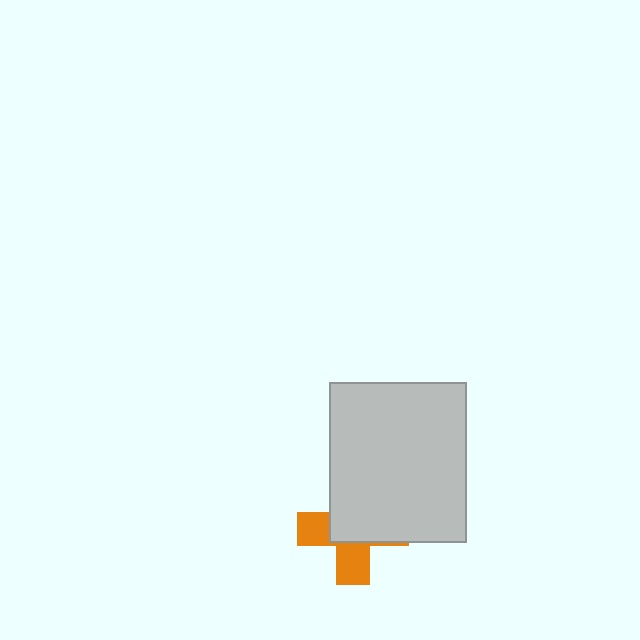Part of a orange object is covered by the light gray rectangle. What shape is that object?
It is a cross.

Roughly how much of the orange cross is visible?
A small part of it is visible (roughly 40%).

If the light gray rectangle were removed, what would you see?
You would see the complete orange cross.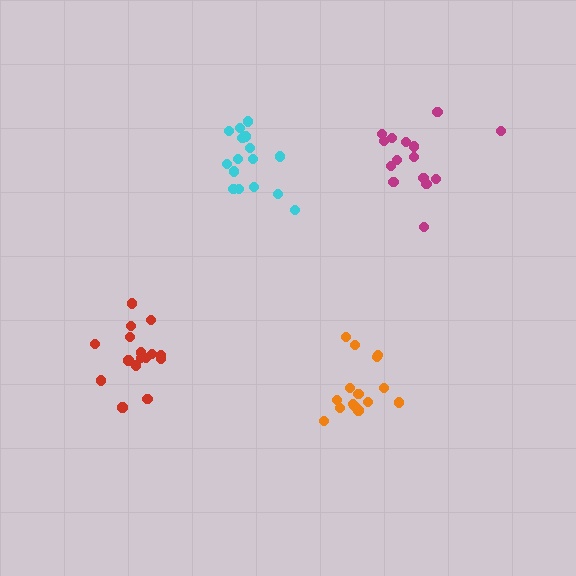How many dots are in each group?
Group 1: 15 dots, Group 2: 15 dots, Group 3: 16 dots, Group 4: 16 dots (62 total).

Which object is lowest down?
The orange cluster is bottommost.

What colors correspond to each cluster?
The clusters are colored: orange, magenta, red, cyan.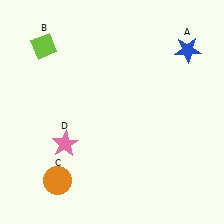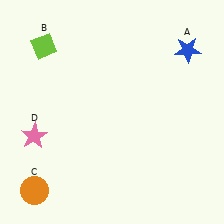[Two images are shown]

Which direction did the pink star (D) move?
The pink star (D) moved left.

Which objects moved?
The objects that moved are: the orange circle (C), the pink star (D).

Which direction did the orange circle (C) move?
The orange circle (C) moved left.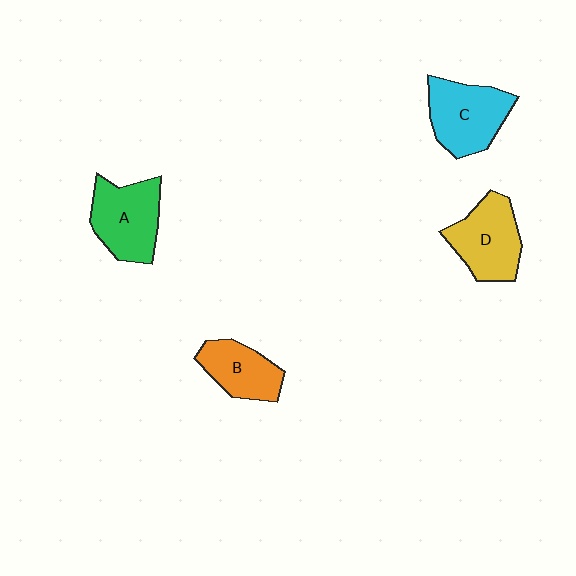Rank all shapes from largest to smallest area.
From largest to smallest: C (cyan), A (green), D (yellow), B (orange).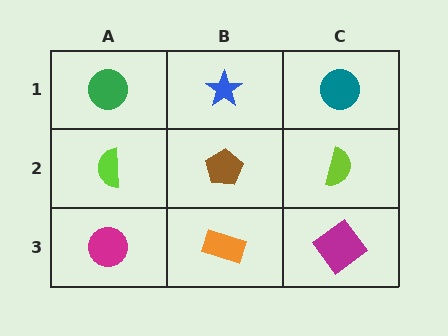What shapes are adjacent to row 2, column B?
A blue star (row 1, column B), an orange rectangle (row 3, column B), a lime semicircle (row 2, column A), a lime semicircle (row 2, column C).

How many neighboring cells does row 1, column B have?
3.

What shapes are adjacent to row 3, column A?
A lime semicircle (row 2, column A), an orange rectangle (row 3, column B).